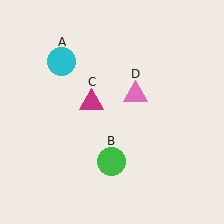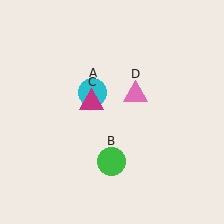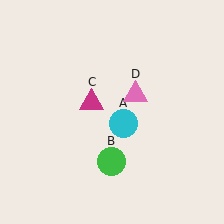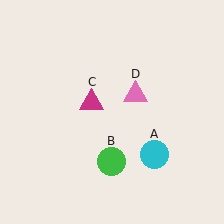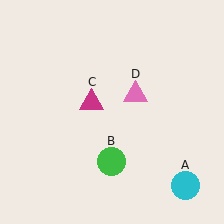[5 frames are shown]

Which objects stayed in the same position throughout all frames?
Green circle (object B) and magenta triangle (object C) and pink triangle (object D) remained stationary.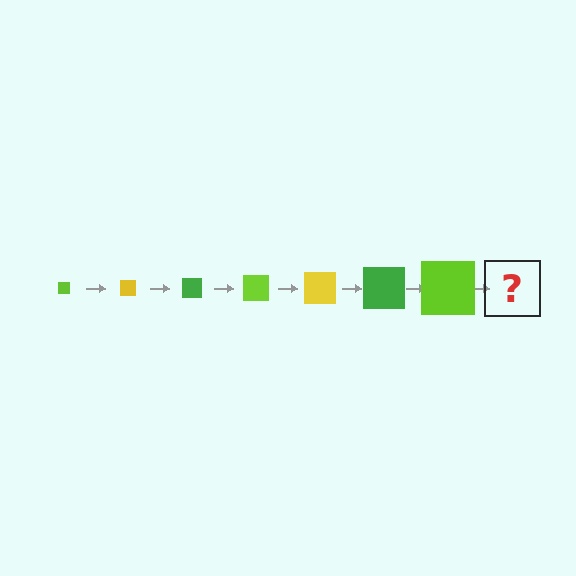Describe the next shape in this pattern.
It should be a yellow square, larger than the previous one.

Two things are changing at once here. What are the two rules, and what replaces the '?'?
The two rules are that the square grows larger each step and the color cycles through lime, yellow, and green. The '?' should be a yellow square, larger than the previous one.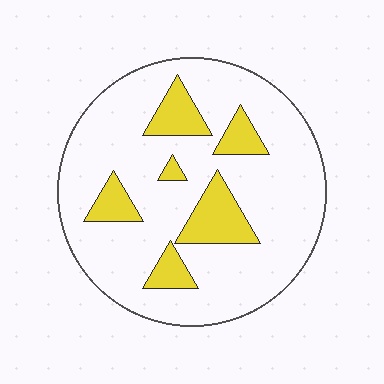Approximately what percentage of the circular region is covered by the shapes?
Approximately 20%.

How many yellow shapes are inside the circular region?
6.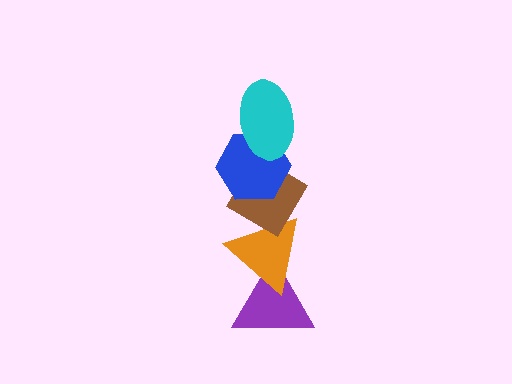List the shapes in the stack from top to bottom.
From top to bottom: the cyan ellipse, the blue hexagon, the brown diamond, the orange triangle, the purple triangle.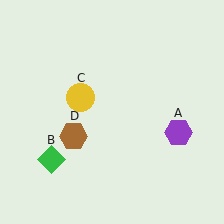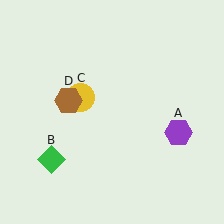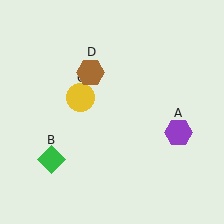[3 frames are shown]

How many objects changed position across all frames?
1 object changed position: brown hexagon (object D).